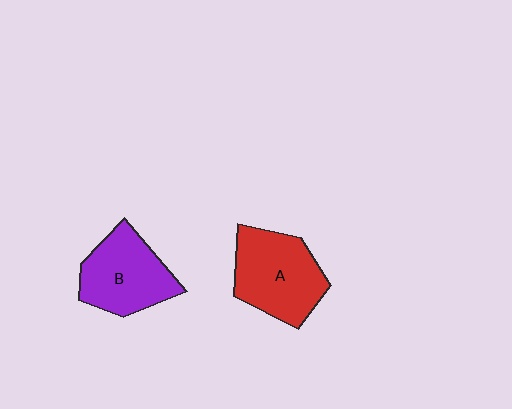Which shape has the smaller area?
Shape B (purple).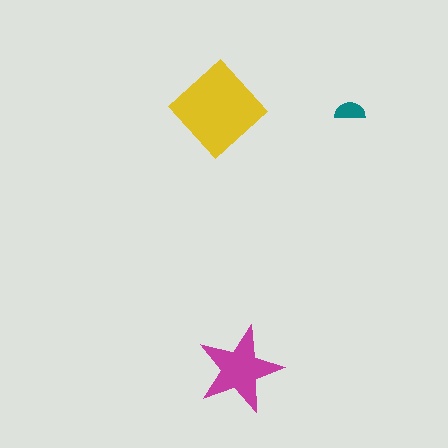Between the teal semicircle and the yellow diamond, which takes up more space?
The yellow diamond.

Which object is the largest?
The yellow diamond.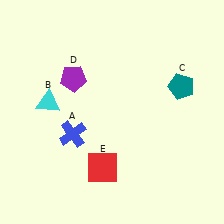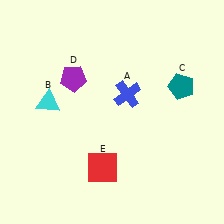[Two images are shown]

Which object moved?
The blue cross (A) moved right.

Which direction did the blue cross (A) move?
The blue cross (A) moved right.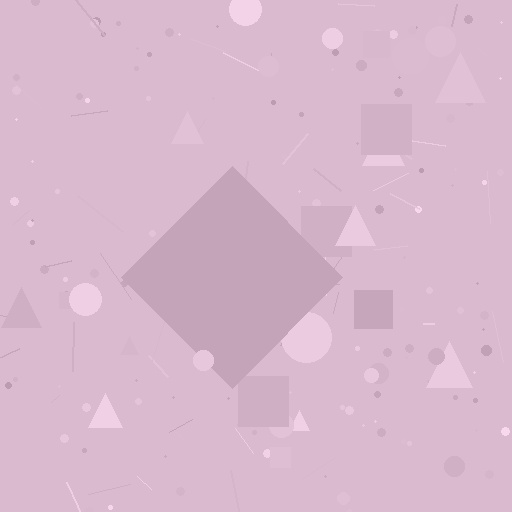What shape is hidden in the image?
A diamond is hidden in the image.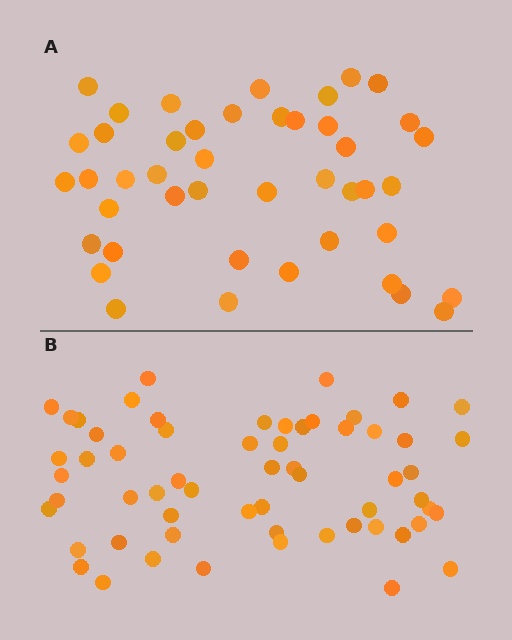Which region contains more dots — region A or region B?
Region B (the bottom region) has more dots.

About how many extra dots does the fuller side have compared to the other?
Region B has approximately 15 more dots than region A.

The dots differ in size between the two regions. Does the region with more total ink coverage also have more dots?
No. Region A has more total ink coverage because its dots are larger, but region B actually contains more individual dots. Total area can be misleading — the number of items is what matters here.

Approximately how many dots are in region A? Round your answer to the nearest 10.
About 40 dots. (The exact count is 44, which rounds to 40.)